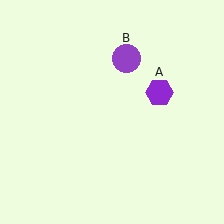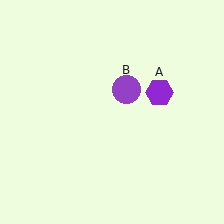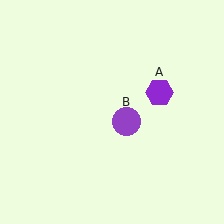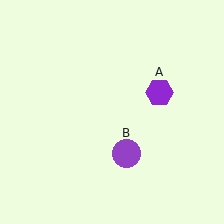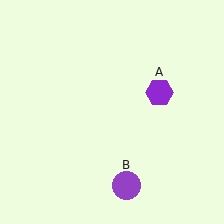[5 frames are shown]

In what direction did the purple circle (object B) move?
The purple circle (object B) moved down.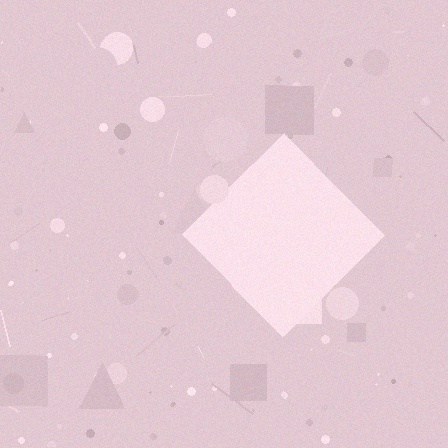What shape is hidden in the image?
A diamond is hidden in the image.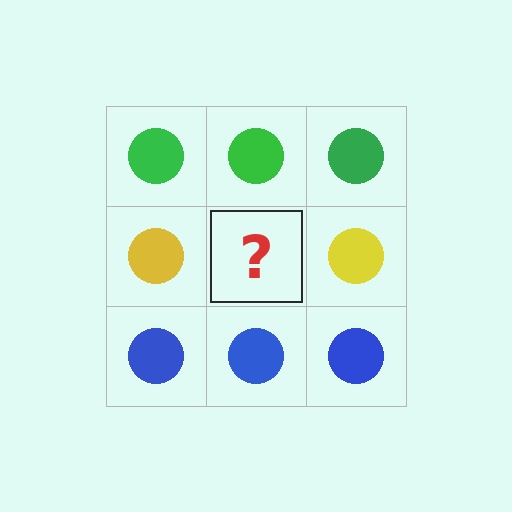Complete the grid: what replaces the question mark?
The question mark should be replaced with a yellow circle.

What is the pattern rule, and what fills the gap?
The rule is that each row has a consistent color. The gap should be filled with a yellow circle.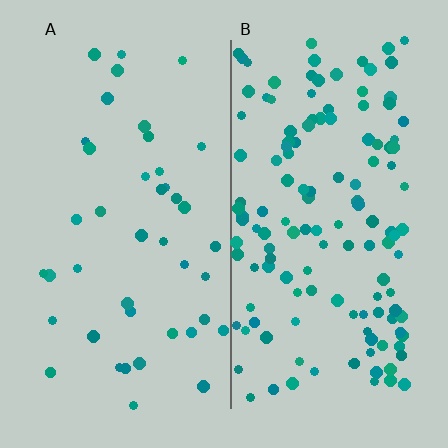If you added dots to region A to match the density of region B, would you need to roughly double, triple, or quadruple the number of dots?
Approximately triple.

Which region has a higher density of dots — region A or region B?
B (the right).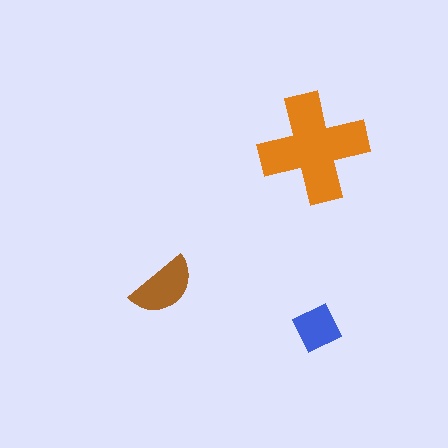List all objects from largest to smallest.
The orange cross, the brown semicircle, the blue square.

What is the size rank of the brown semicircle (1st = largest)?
2nd.